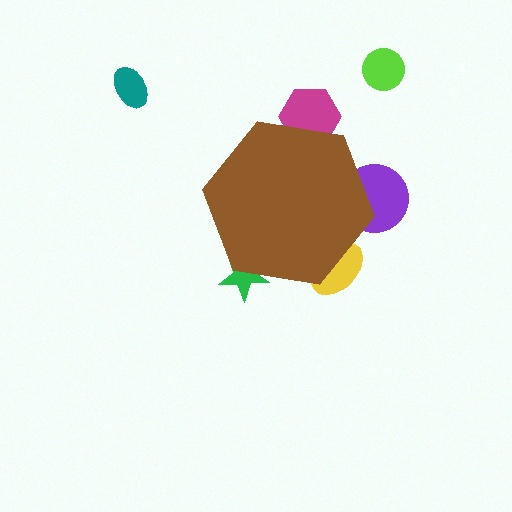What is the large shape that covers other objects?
A brown hexagon.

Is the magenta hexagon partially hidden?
Yes, the magenta hexagon is partially hidden behind the brown hexagon.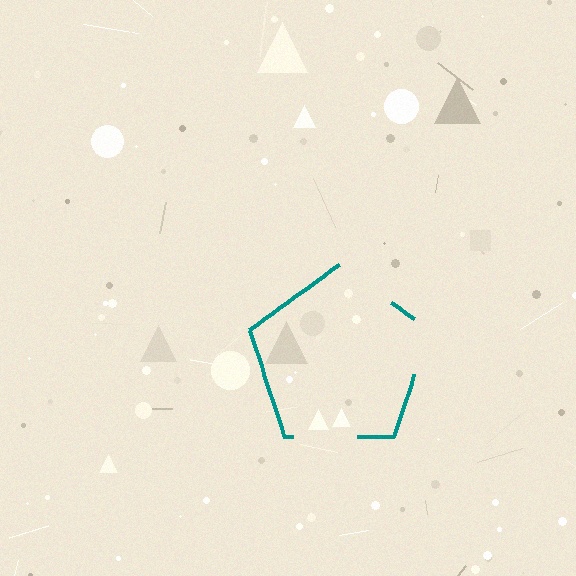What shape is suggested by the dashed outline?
The dashed outline suggests a pentagon.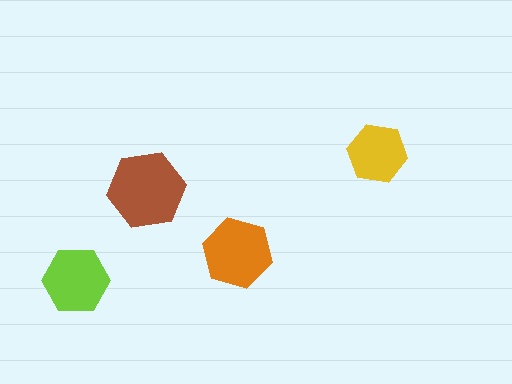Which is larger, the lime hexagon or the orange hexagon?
The orange one.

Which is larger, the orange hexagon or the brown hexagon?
The brown one.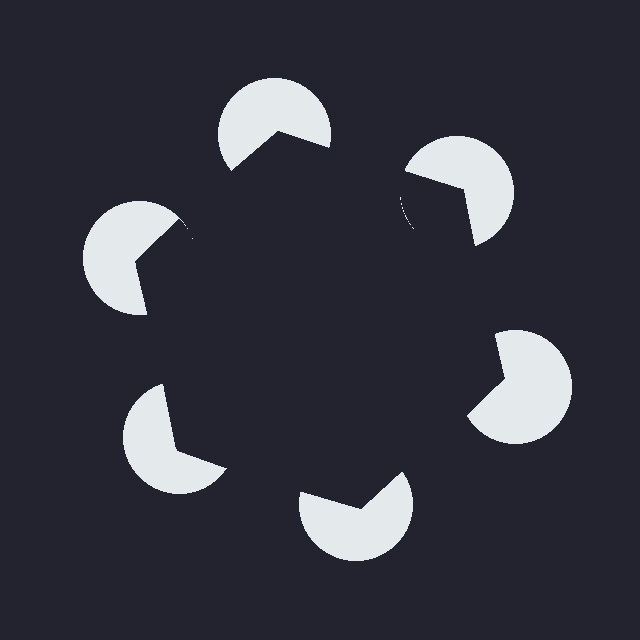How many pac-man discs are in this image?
There are 6 — one at each vertex of the illusory hexagon.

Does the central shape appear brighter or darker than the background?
It typically appears slightly darker than the background, even though no actual brightness change is drawn.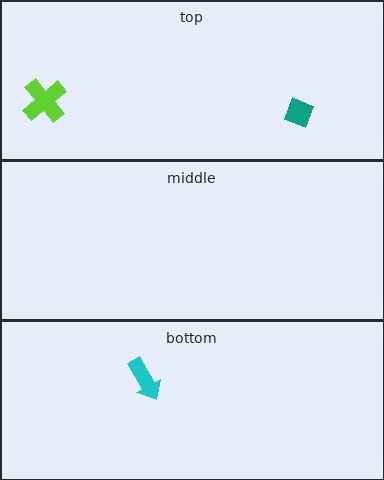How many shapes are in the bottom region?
1.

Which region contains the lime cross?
The top region.